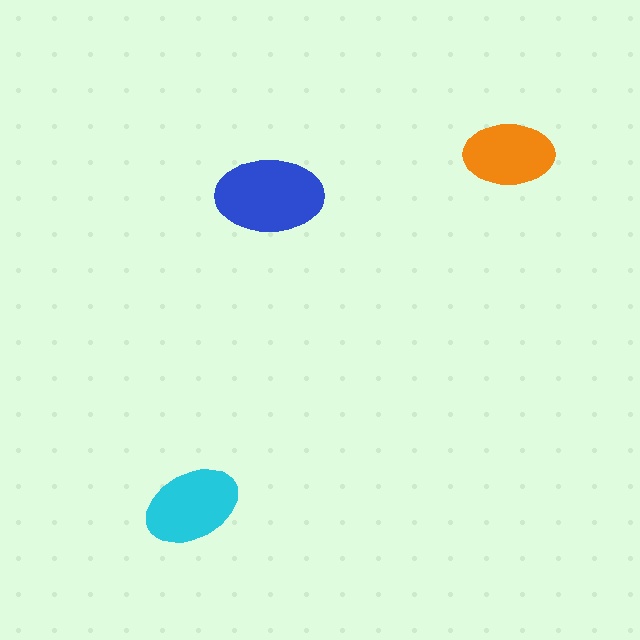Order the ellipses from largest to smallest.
the blue one, the cyan one, the orange one.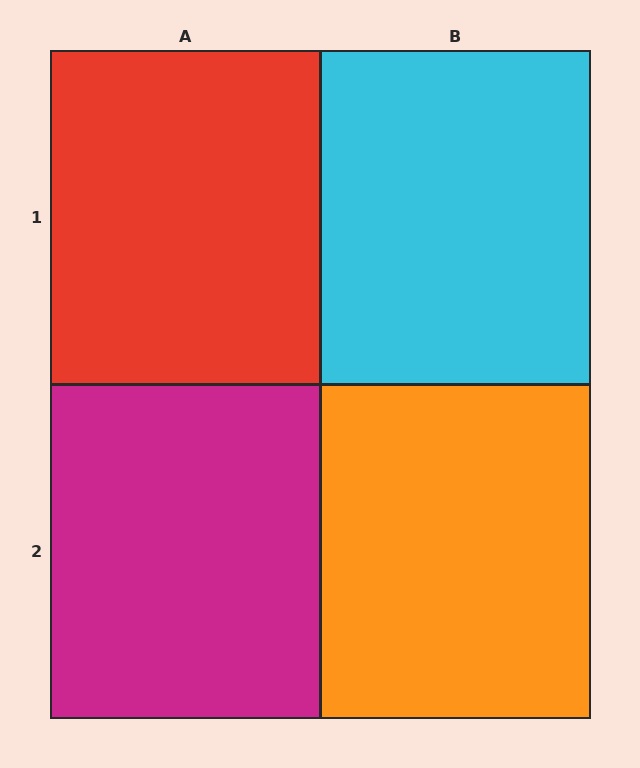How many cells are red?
1 cell is red.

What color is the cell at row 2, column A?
Magenta.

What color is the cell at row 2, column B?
Orange.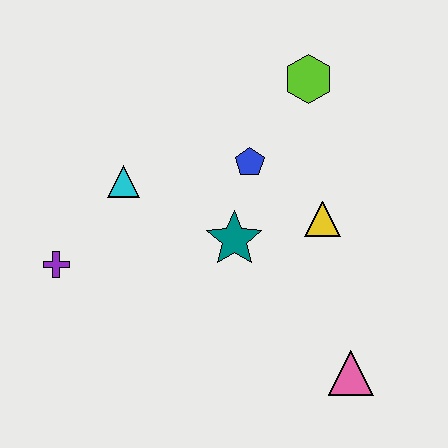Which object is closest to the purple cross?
The cyan triangle is closest to the purple cross.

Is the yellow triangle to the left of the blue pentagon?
No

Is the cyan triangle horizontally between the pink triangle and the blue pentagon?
No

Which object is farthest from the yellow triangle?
The purple cross is farthest from the yellow triangle.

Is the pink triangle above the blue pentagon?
No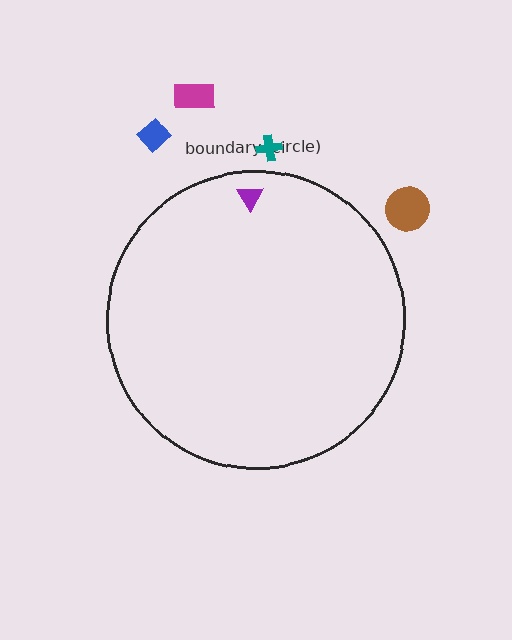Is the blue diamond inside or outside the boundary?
Outside.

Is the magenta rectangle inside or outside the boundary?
Outside.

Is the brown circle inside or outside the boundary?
Outside.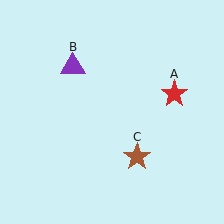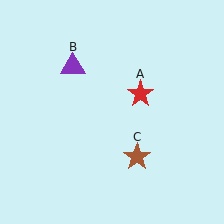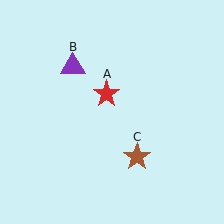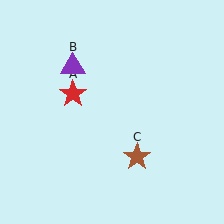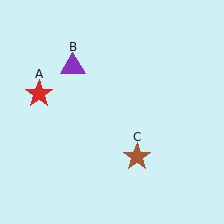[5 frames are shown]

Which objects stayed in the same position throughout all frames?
Purple triangle (object B) and brown star (object C) remained stationary.